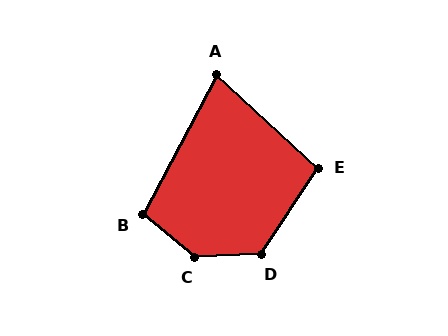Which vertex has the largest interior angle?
C, at approximately 138 degrees.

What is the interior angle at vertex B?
Approximately 101 degrees (obtuse).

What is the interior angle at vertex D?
Approximately 126 degrees (obtuse).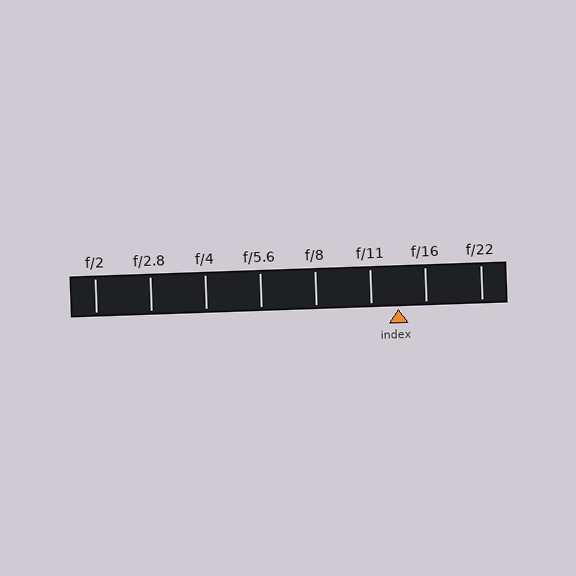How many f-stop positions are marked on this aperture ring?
There are 8 f-stop positions marked.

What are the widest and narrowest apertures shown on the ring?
The widest aperture shown is f/2 and the narrowest is f/22.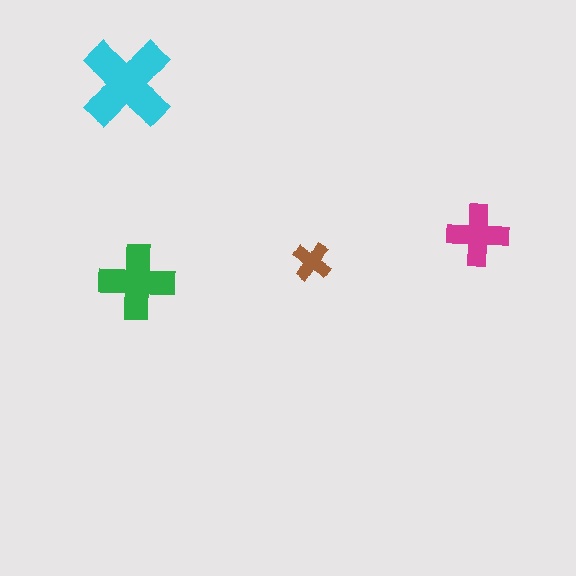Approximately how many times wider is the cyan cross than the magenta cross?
About 1.5 times wider.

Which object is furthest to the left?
The cyan cross is leftmost.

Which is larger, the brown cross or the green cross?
The green one.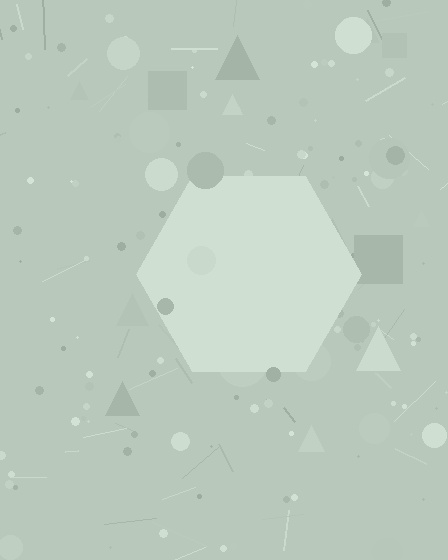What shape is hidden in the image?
A hexagon is hidden in the image.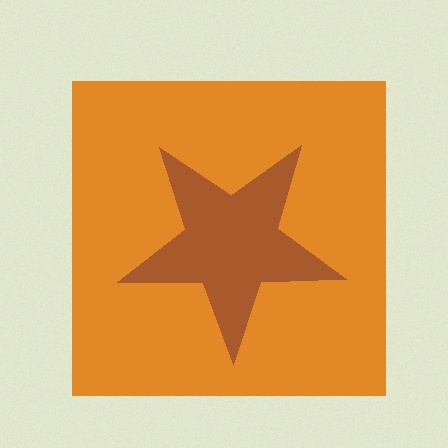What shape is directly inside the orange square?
The brown star.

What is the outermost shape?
The orange square.